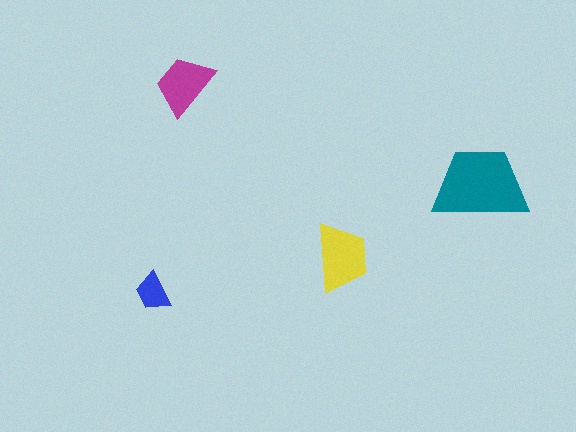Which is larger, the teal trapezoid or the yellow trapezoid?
The teal one.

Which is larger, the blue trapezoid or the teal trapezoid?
The teal one.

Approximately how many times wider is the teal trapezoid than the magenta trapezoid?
About 1.5 times wider.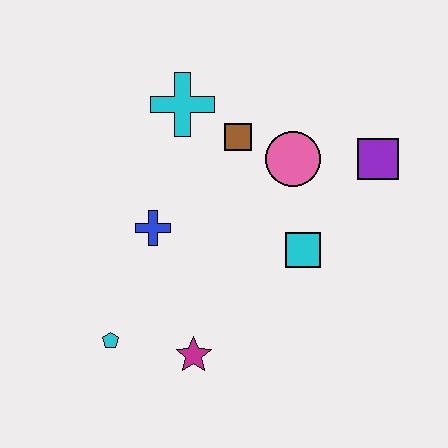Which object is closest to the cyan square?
The pink circle is closest to the cyan square.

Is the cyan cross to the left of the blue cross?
No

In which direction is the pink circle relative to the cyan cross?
The pink circle is to the right of the cyan cross.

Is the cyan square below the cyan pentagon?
No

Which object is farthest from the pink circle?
The cyan pentagon is farthest from the pink circle.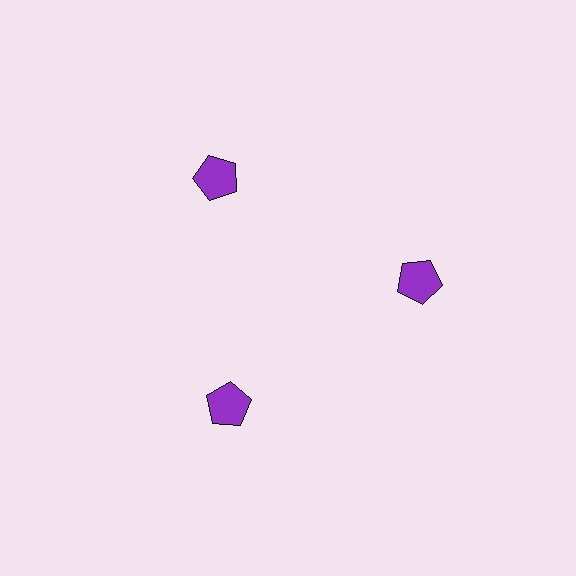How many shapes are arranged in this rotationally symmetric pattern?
There are 3 shapes, arranged in 3 groups of 1.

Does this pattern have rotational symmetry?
Yes, this pattern has 3-fold rotational symmetry. It looks the same after rotating 120 degrees around the center.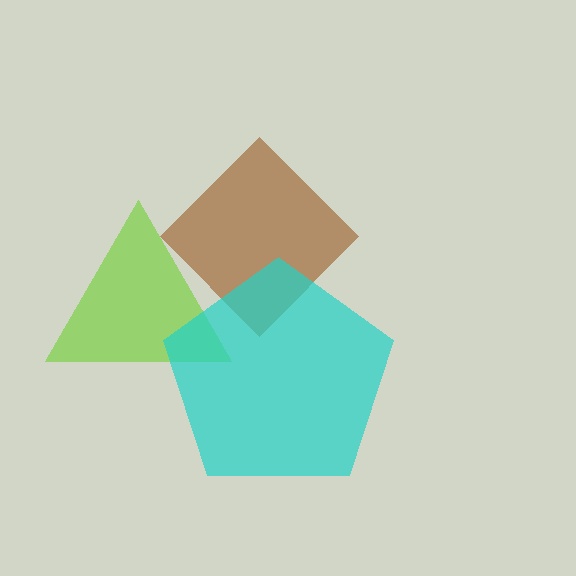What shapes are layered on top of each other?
The layered shapes are: a lime triangle, a brown diamond, a cyan pentagon.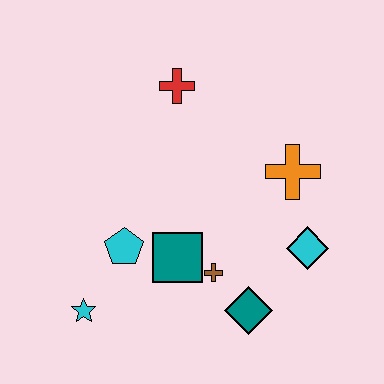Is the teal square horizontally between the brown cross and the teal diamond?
No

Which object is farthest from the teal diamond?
The red cross is farthest from the teal diamond.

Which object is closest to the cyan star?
The cyan pentagon is closest to the cyan star.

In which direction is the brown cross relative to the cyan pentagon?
The brown cross is to the right of the cyan pentagon.